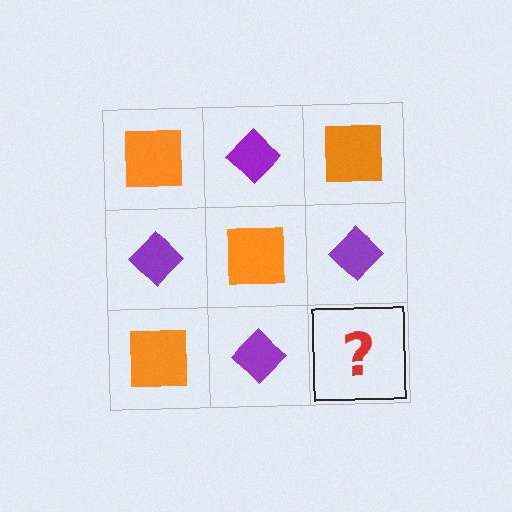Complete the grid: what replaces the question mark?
The question mark should be replaced with an orange square.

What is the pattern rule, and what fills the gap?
The rule is that it alternates orange square and purple diamond in a checkerboard pattern. The gap should be filled with an orange square.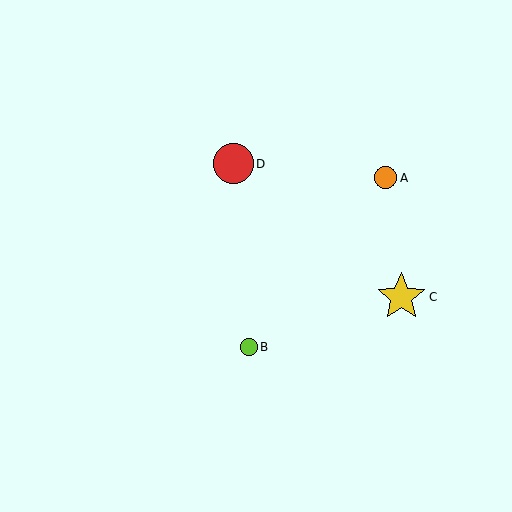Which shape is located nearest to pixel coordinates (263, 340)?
The lime circle (labeled B) at (249, 347) is nearest to that location.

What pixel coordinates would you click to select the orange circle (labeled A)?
Click at (386, 178) to select the orange circle A.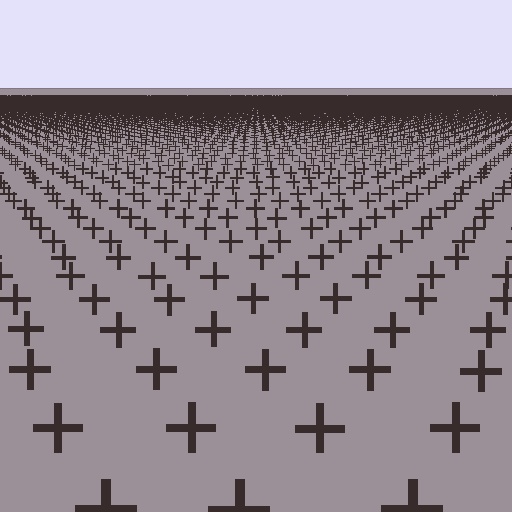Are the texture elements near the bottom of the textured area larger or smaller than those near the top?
Larger. Near the bottom, elements are closer to the viewer and appear at a bigger on-screen size.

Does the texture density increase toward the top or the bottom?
Density increases toward the top.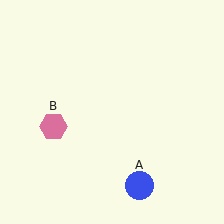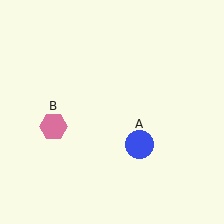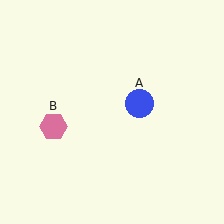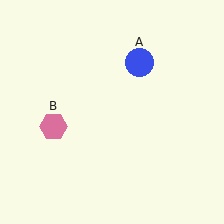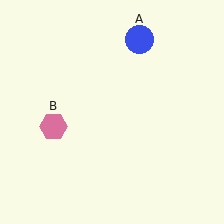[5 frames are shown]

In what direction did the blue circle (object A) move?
The blue circle (object A) moved up.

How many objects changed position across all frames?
1 object changed position: blue circle (object A).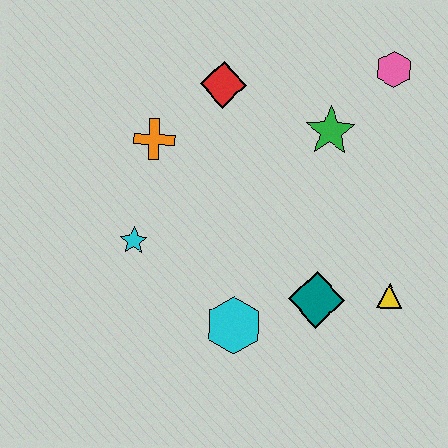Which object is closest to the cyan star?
The orange cross is closest to the cyan star.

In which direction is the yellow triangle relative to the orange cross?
The yellow triangle is to the right of the orange cross.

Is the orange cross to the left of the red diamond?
Yes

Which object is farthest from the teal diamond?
The pink hexagon is farthest from the teal diamond.